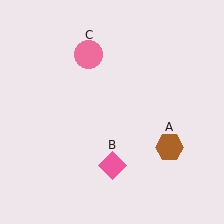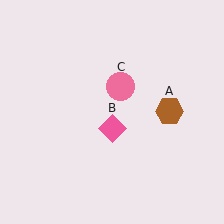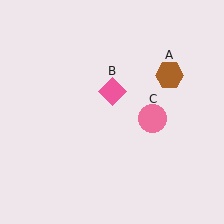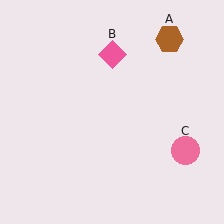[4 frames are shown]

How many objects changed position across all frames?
3 objects changed position: brown hexagon (object A), pink diamond (object B), pink circle (object C).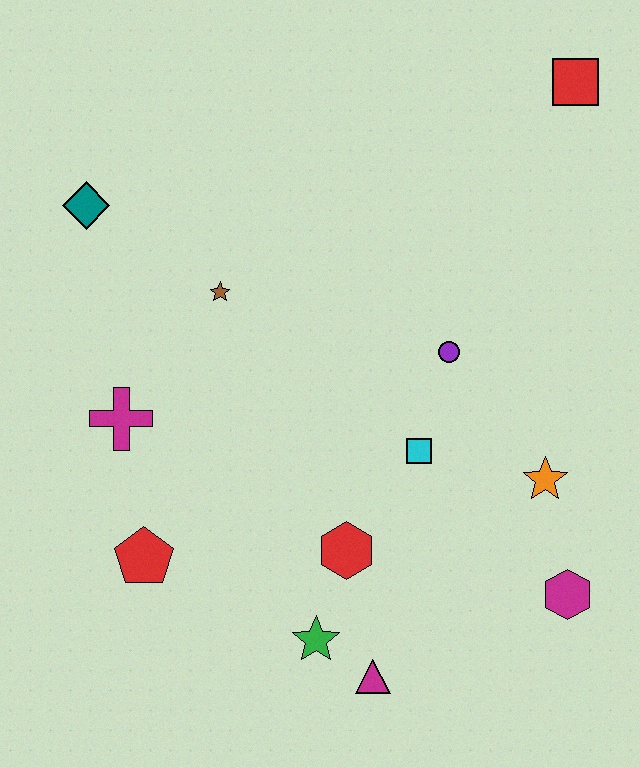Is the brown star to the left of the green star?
Yes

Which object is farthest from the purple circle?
The teal diamond is farthest from the purple circle.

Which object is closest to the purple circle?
The cyan square is closest to the purple circle.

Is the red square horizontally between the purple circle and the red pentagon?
No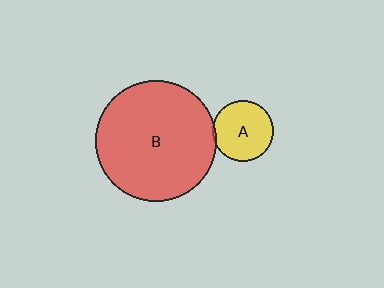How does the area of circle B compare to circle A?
Approximately 3.9 times.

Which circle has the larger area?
Circle B (red).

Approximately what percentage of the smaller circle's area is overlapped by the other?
Approximately 5%.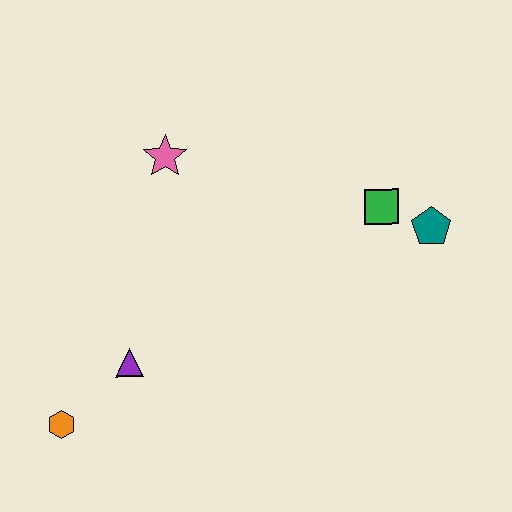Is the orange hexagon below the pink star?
Yes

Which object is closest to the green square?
The teal pentagon is closest to the green square.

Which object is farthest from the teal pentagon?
The orange hexagon is farthest from the teal pentagon.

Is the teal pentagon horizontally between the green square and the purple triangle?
No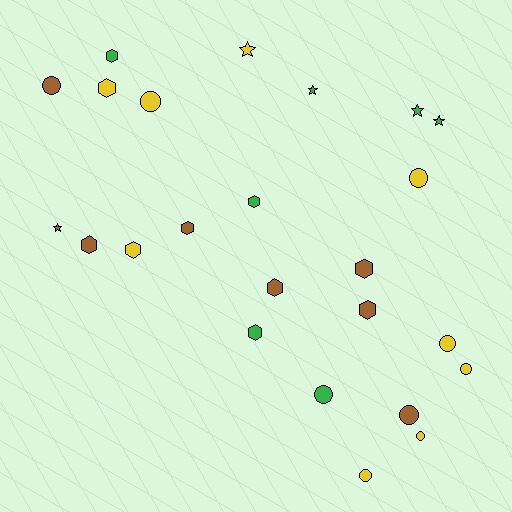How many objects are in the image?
There are 24 objects.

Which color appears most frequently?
Yellow, with 9 objects.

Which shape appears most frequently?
Hexagon, with 10 objects.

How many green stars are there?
There are 3 green stars.